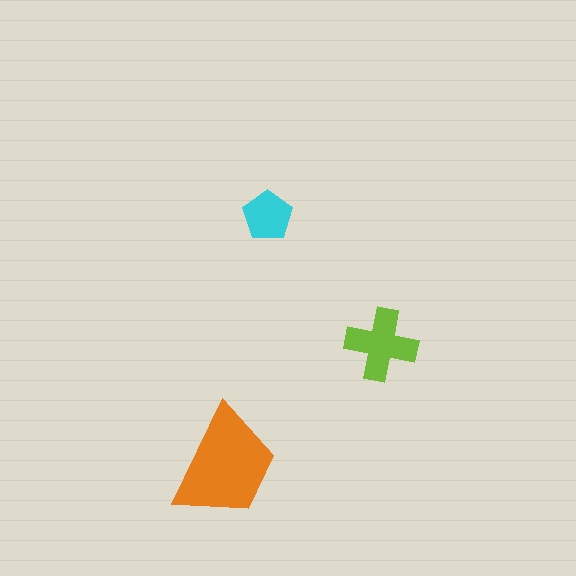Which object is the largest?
The orange trapezoid.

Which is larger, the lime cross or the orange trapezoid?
The orange trapezoid.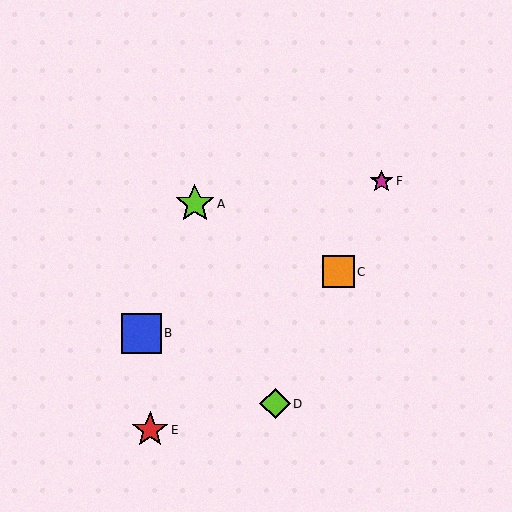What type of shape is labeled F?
Shape F is a magenta star.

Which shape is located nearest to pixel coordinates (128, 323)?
The blue square (labeled B) at (141, 333) is nearest to that location.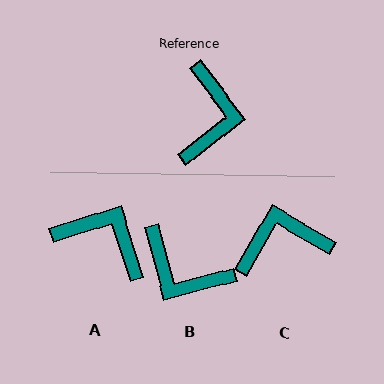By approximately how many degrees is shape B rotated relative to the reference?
Approximately 113 degrees clockwise.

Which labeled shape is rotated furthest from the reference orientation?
B, about 113 degrees away.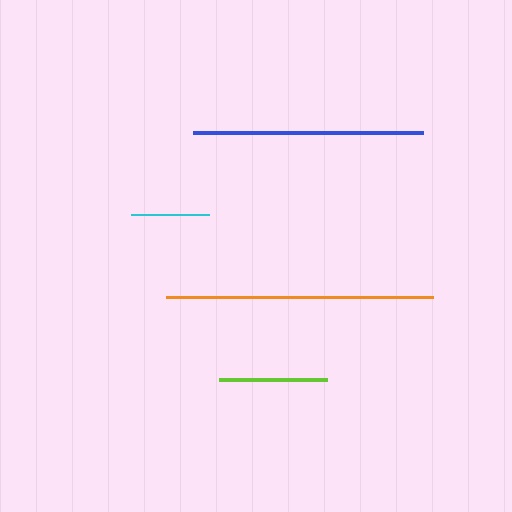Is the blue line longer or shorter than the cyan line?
The blue line is longer than the cyan line.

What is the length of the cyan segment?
The cyan segment is approximately 78 pixels long.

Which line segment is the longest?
The orange line is the longest at approximately 267 pixels.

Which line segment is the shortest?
The cyan line is the shortest at approximately 78 pixels.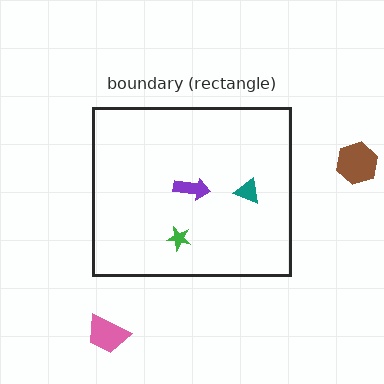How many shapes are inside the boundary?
3 inside, 2 outside.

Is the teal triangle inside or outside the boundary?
Inside.